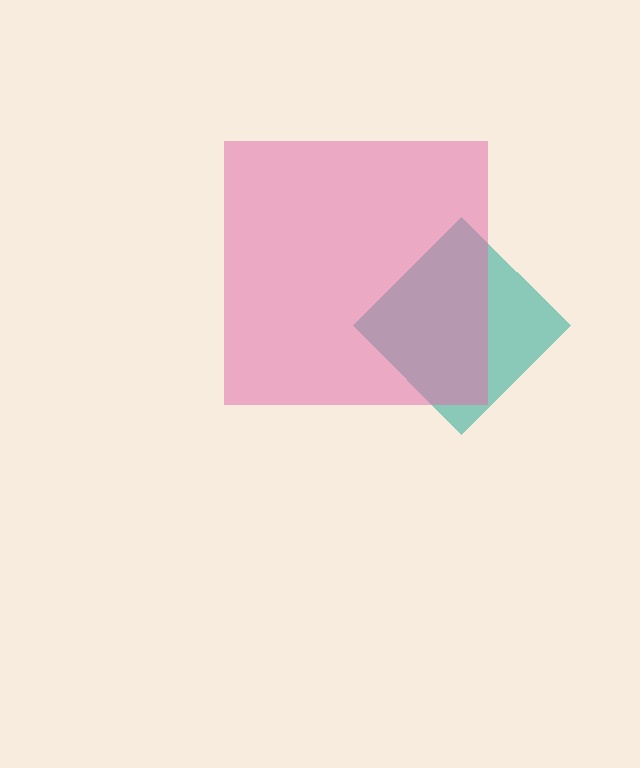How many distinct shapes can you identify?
There are 2 distinct shapes: a teal diamond, a pink square.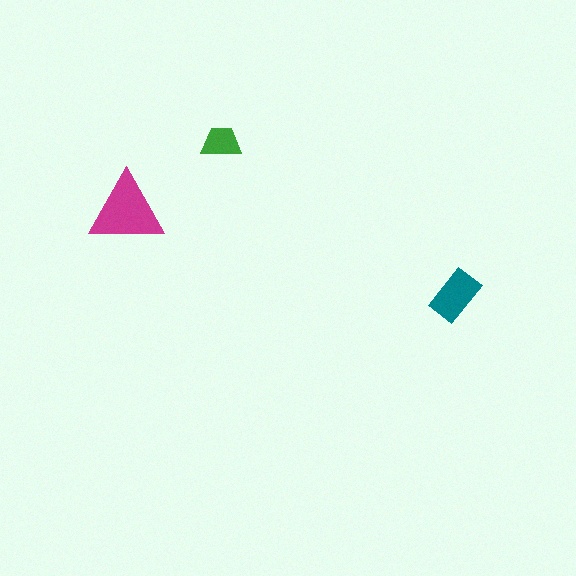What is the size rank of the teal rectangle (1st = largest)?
2nd.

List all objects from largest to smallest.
The magenta triangle, the teal rectangle, the green trapezoid.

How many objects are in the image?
There are 3 objects in the image.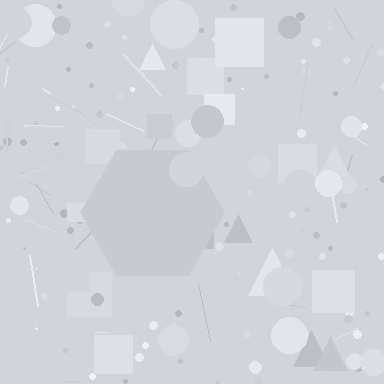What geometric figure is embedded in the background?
A hexagon is embedded in the background.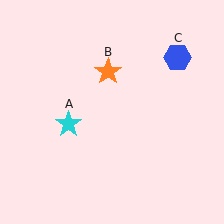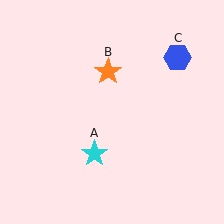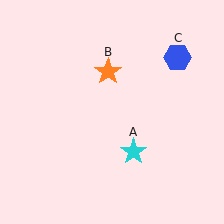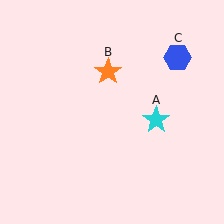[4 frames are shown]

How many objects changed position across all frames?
1 object changed position: cyan star (object A).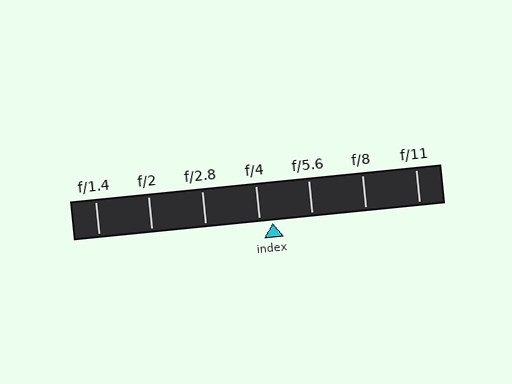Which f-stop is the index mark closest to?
The index mark is closest to f/4.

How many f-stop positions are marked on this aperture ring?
There are 7 f-stop positions marked.